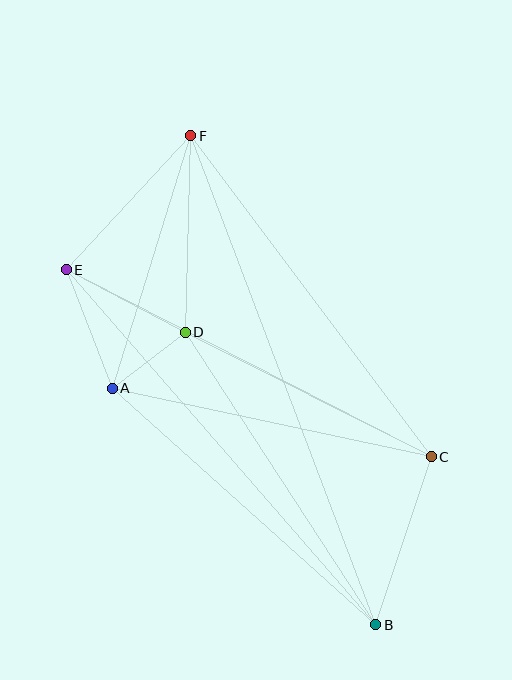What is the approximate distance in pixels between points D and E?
The distance between D and E is approximately 135 pixels.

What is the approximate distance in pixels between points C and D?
The distance between C and D is approximately 276 pixels.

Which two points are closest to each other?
Points A and D are closest to each other.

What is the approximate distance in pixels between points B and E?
The distance between B and E is approximately 471 pixels.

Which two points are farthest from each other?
Points B and F are farthest from each other.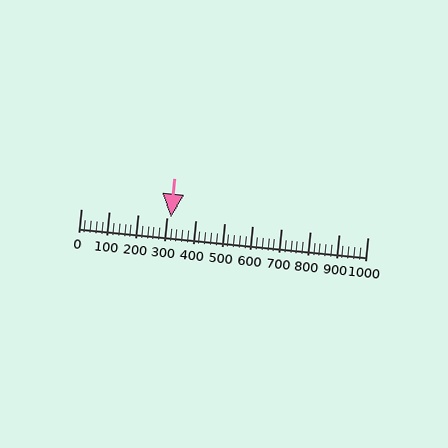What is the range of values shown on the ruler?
The ruler shows values from 0 to 1000.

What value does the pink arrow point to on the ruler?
The pink arrow points to approximately 314.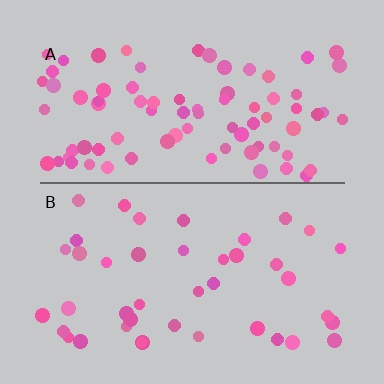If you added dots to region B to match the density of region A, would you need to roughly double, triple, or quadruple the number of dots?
Approximately double.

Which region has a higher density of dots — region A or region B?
A (the top).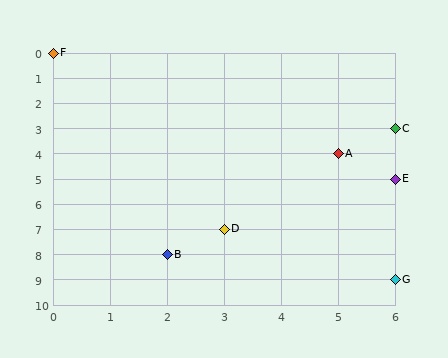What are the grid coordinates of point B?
Point B is at grid coordinates (2, 8).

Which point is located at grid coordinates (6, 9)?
Point G is at (6, 9).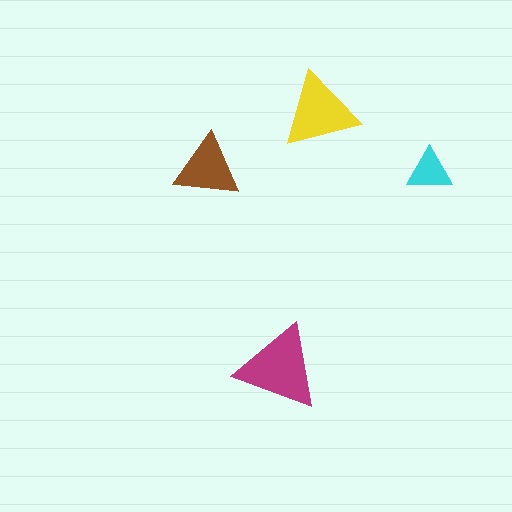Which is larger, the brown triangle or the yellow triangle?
The yellow one.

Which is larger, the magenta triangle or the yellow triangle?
The magenta one.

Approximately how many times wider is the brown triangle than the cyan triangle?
About 1.5 times wider.